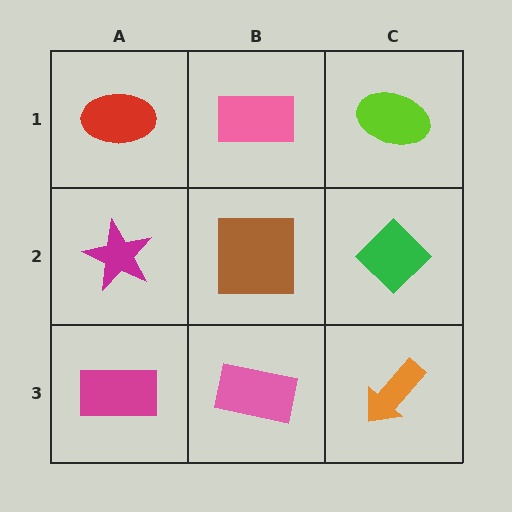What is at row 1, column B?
A pink rectangle.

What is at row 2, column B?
A brown square.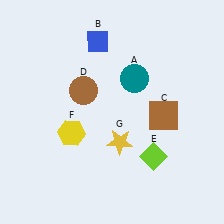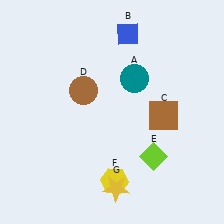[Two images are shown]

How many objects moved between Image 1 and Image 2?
3 objects moved between the two images.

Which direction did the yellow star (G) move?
The yellow star (G) moved down.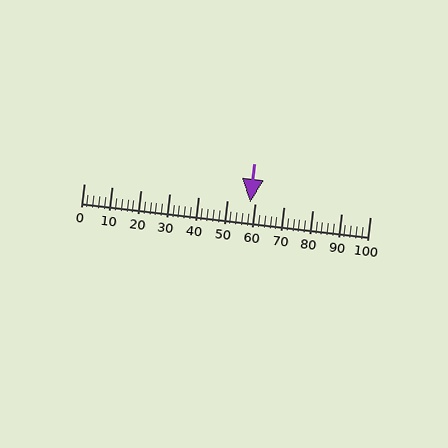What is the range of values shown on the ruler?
The ruler shows values from 0 to 100.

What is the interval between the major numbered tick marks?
The major tick marks are spaced 10 units apart.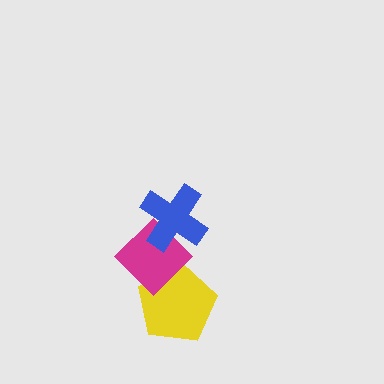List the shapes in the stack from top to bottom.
From top to bottom: the blue cross, the magenta diamond, the yellow pentagon.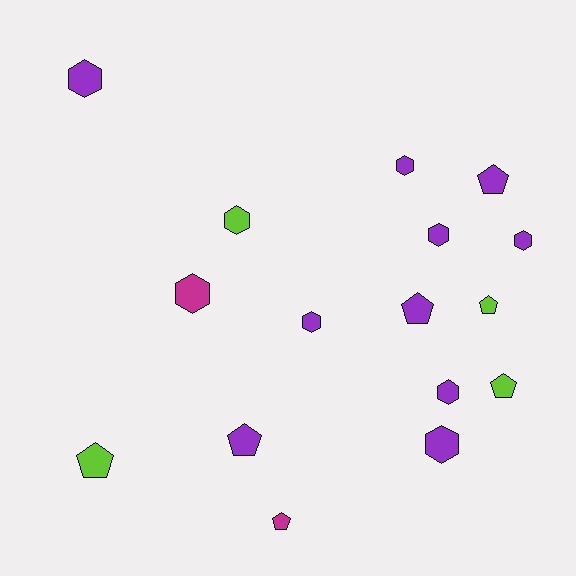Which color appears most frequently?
Purple, with 10 objects.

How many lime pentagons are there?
There are 3 lime pentagons.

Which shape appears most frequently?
Hexagon, with 9 objects.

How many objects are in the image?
There are 16 objects.